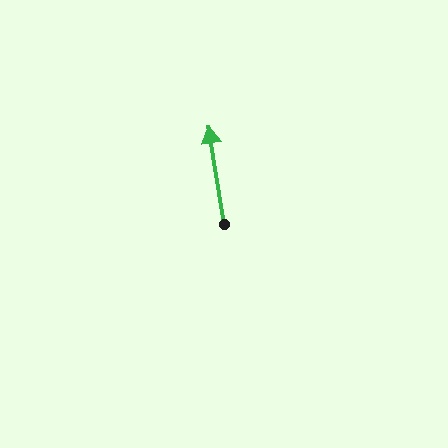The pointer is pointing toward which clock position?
Roughly 12 o'clock.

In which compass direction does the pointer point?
North.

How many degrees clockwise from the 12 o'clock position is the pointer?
Approximately 351 degrees.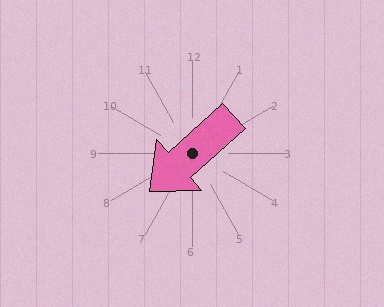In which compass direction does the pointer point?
Southwest.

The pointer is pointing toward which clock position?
Roughly 8 o'clock.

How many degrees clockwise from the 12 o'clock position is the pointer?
Approximately 228 degrees.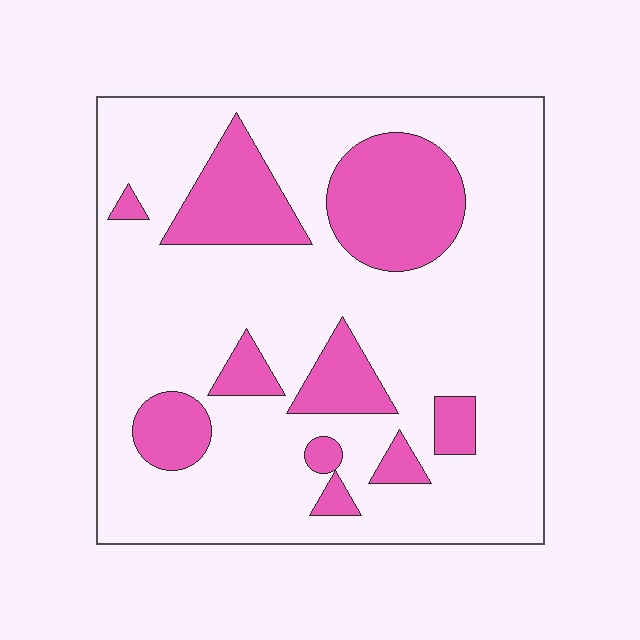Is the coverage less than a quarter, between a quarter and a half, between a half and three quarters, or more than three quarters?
Less than a quarter.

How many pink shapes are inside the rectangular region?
10.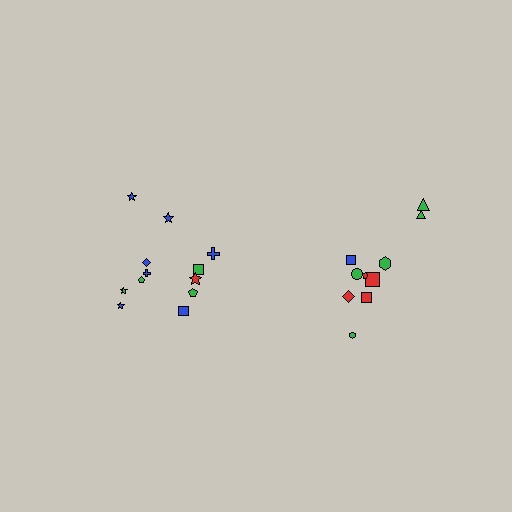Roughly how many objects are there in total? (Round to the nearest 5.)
Roughly 20 objects in total.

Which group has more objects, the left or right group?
The left group.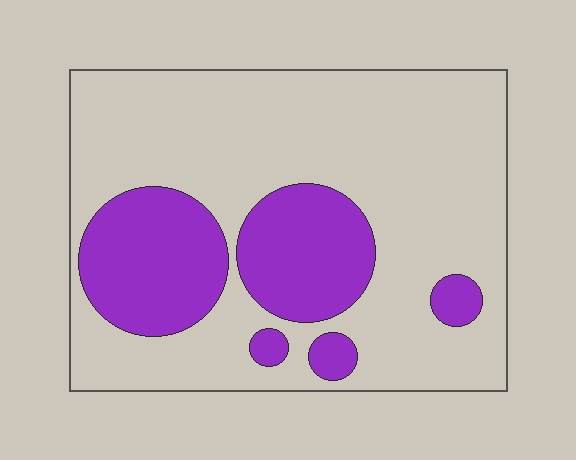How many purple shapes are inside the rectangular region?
5.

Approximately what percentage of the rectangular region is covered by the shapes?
Approximately 25%.